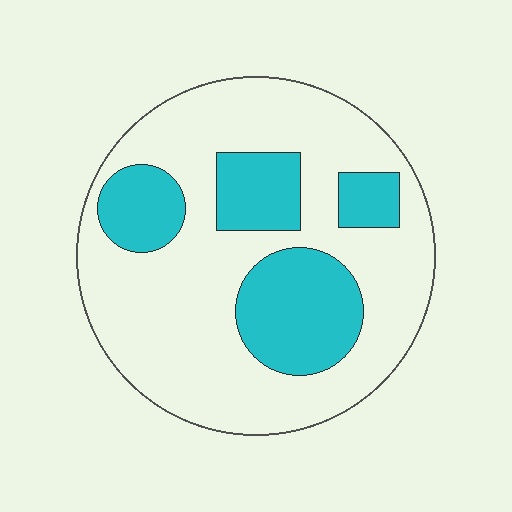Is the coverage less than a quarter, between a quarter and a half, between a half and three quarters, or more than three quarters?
Between a quarter and a half.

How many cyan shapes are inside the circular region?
4.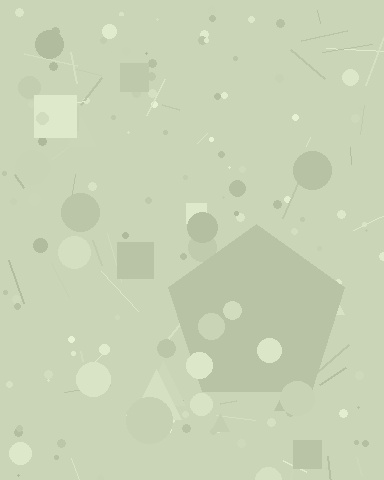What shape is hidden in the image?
A pentagon is hidden in the image.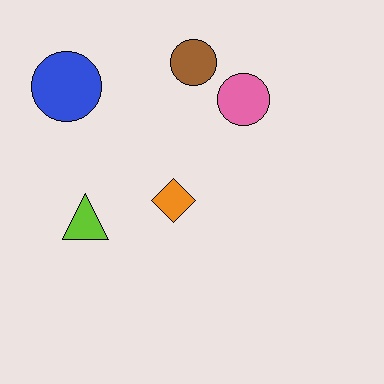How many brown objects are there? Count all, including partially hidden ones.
There is 1 brown object.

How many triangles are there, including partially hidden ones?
There is 1 triangle.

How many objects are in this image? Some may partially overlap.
There are 5 objects.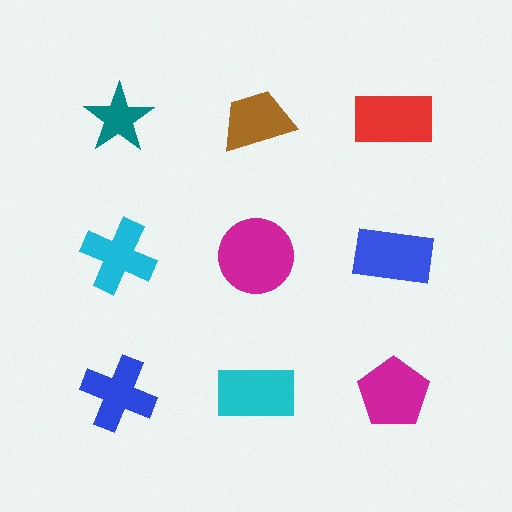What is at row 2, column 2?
A magenta circle.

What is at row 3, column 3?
A magenta pentagon.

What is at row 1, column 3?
A red rectangle.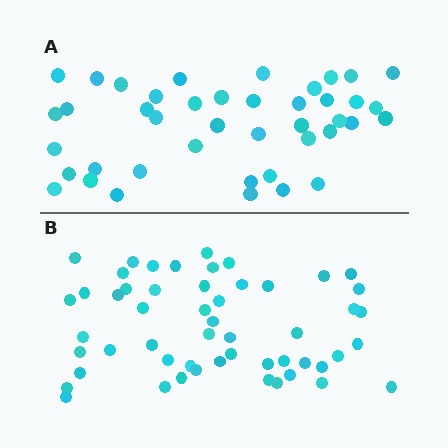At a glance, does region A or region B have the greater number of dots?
Region B (the bottom region) has more dots.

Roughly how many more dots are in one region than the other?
Region B has roughly 12 or so more dots than region A.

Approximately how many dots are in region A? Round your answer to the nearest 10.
About 40 dots. (The exact count is 42, which rounds to 40.)